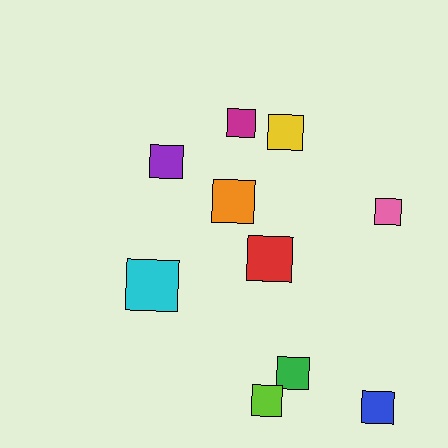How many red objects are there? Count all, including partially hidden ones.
There is 1 red object.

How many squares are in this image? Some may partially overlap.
There are 10 squares.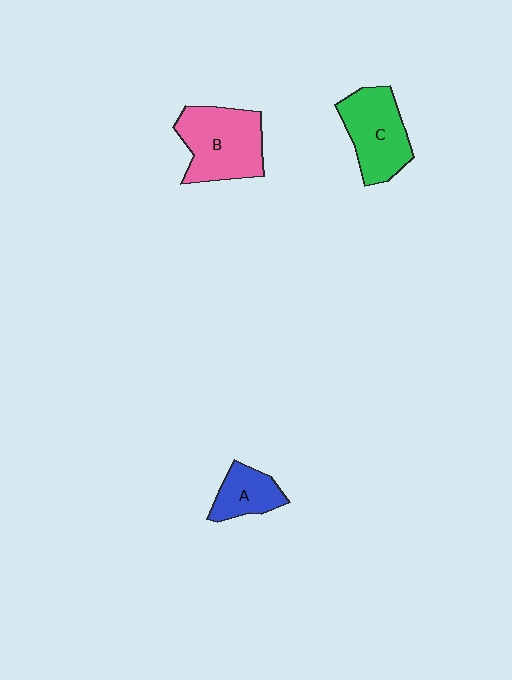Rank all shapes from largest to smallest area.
From largest to smallest: B (pink), C (green), A (blue).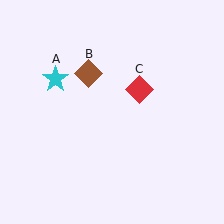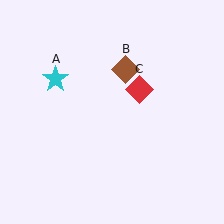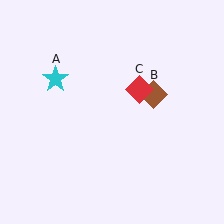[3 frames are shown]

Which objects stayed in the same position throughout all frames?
Cyan star (object A) and red diamond (object C) remained stationary.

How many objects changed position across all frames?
1 object changed position: brown diamond (object B).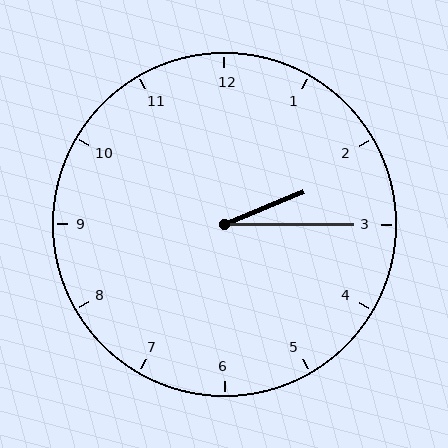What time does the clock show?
2:15.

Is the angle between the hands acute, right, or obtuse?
It is acute.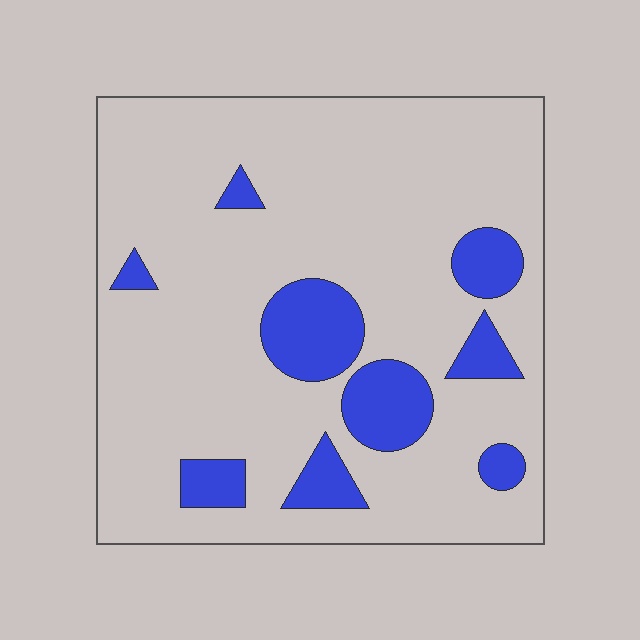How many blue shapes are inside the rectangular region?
9.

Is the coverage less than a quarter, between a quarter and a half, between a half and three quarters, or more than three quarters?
Less than a quarter.